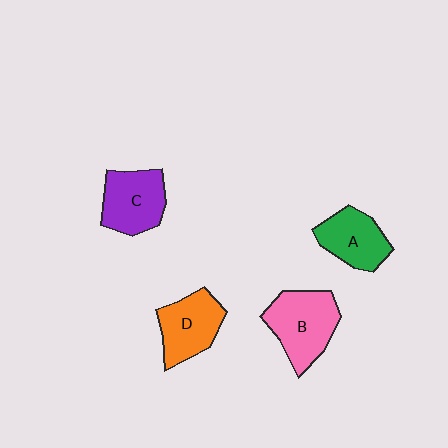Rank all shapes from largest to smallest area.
From largest to smallest: B (pink), C (purple), D (orange), A (green).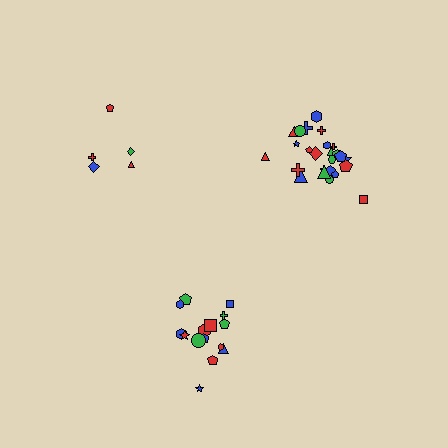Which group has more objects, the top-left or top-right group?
The top-right group.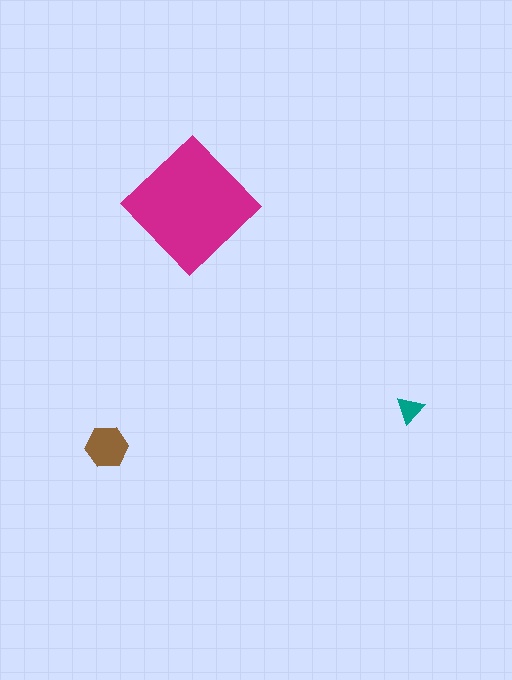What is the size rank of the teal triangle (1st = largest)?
3rd.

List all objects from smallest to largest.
The teal triangle, the brown hexagon, the magenta diamond.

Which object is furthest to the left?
The brown hexagon is leftmost.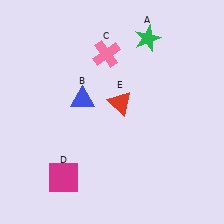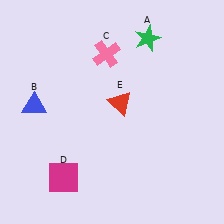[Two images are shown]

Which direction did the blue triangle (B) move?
The blue triangle (B) moved left.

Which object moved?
The blue triangle (B) moved left.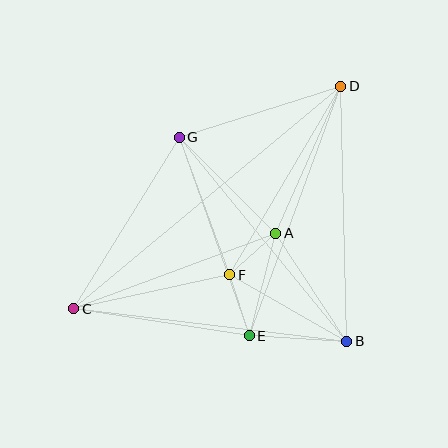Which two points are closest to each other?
Points A and F are closest to each other.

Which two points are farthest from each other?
Points C and D are farthest from each other.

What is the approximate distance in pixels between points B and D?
The distance between B and D is approximately 255 pixels.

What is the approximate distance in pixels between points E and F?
The distance between E and F is approximately 64 pixels.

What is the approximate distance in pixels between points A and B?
The distance between A and B is approximately 129 pixels.